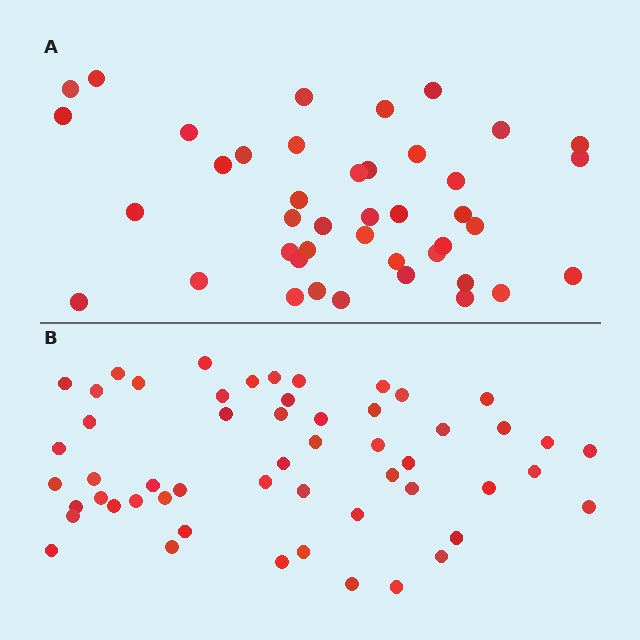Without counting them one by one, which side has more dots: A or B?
Region B (the bottom region) has more dots.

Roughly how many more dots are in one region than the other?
Region B has roughly 12 or so more dots than region A.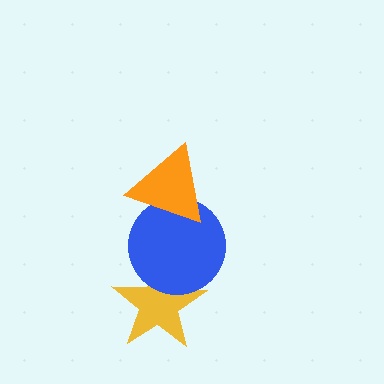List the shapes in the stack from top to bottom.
From top to bottom: the orange triangle, the blue circle, the yellow star.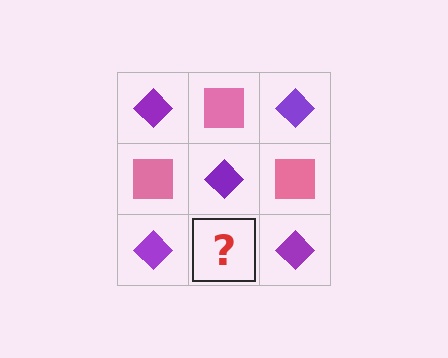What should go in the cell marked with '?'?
The missing cell should contain a pink square.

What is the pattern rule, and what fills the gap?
The rule is that it alternates purple diamond and pink square in a checkerboard pattern. The gap should be filled with a pink square.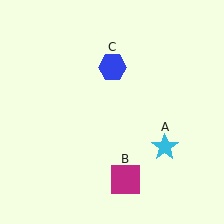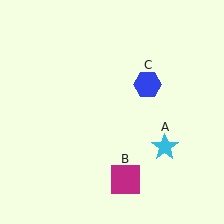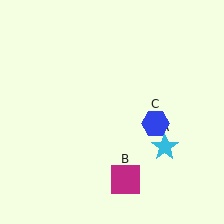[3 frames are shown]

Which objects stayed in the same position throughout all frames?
Cyan star (object A) and magenta square (object B) remained stationary.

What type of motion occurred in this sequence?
The blue hexagon (object C) rotated clockwise around the center of the scene.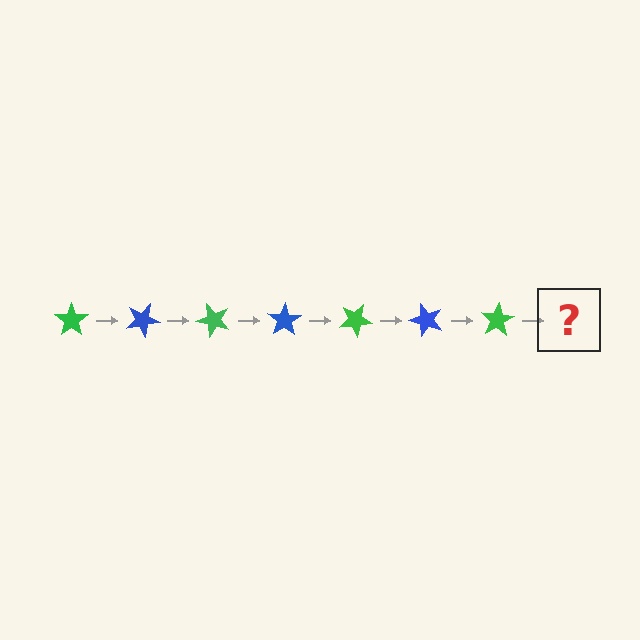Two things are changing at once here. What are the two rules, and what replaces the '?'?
The two rules are that it rotates 25 degrees each step and the color cycles through green and blue. The '?' should be a blue star, rotated 175 degrees from the start.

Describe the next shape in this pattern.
It should be a blue star, rotated 175 degrees from the start.